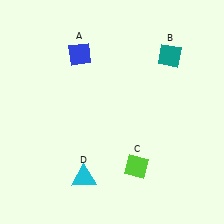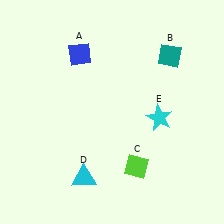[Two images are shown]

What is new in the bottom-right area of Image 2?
A cyan star (E) was added in the bottom-right area of Image 2.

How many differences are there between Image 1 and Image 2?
There is 1 difference between the two images.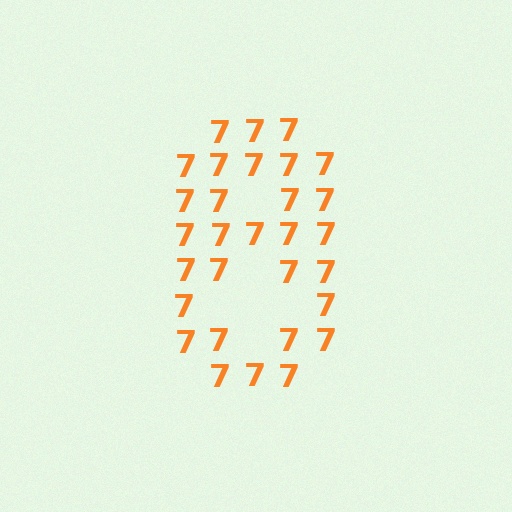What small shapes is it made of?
It is made of small digit 7's.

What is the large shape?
The large shape is the digit 8.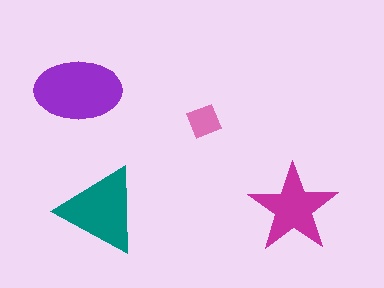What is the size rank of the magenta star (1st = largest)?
3rd.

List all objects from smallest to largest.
The pink diamond, the magenta star, the teal triangle, the purple ellipse.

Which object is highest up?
The purple ellipse is topmost.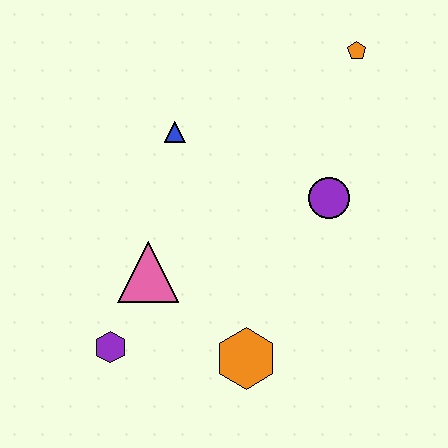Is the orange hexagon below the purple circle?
Yes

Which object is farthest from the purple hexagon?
The orange pentagon is farthest from the purple hexagon.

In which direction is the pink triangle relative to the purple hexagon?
The pink triangle is above the purple hexagon.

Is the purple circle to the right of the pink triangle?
Yes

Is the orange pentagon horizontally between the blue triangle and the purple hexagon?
No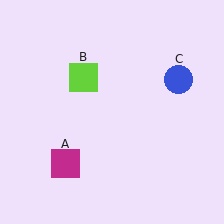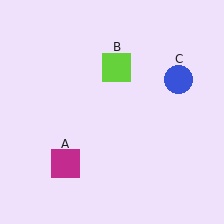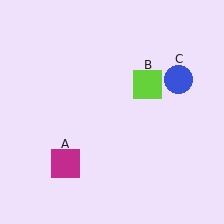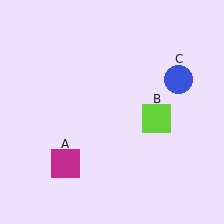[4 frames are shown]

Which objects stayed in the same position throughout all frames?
Magenta square (object A) and blue circle (object C) remained stationary.